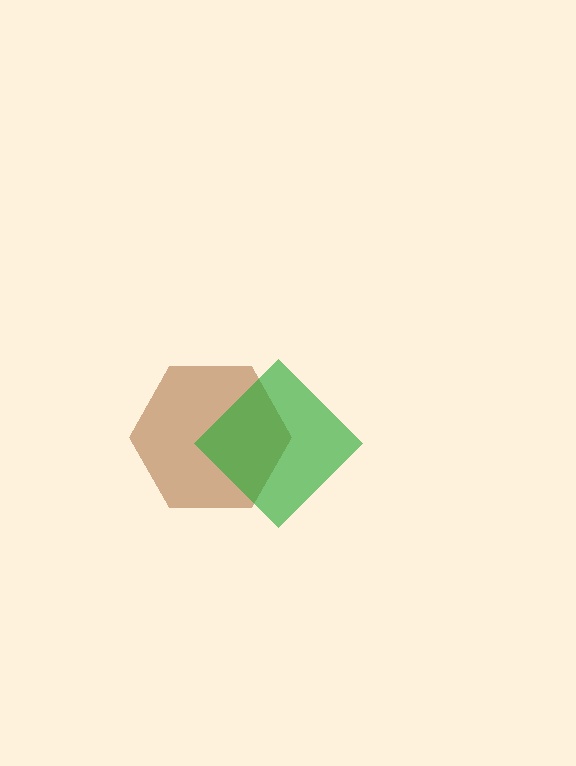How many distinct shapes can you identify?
There are 2 distinct shapes: a brown hexagon, a green diamond.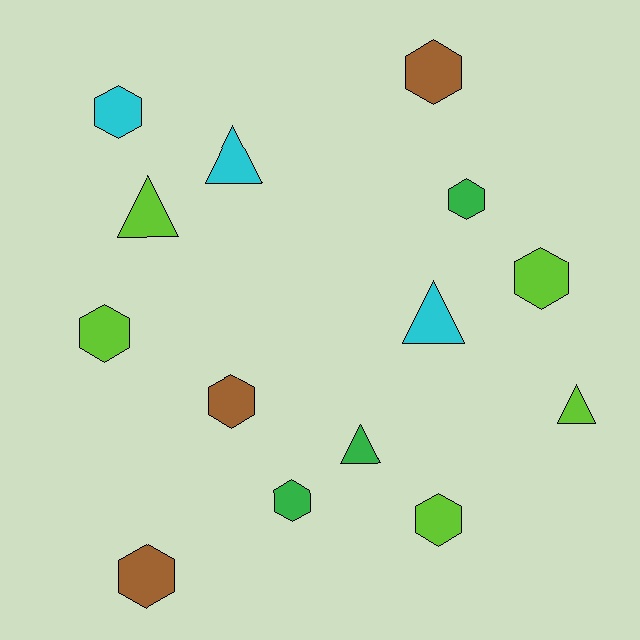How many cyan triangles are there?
There are 2 cyan triangles.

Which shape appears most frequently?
Hexagon, with 9 objects.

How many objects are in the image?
There are 14 objects.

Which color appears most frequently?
Lime, with 5 objects.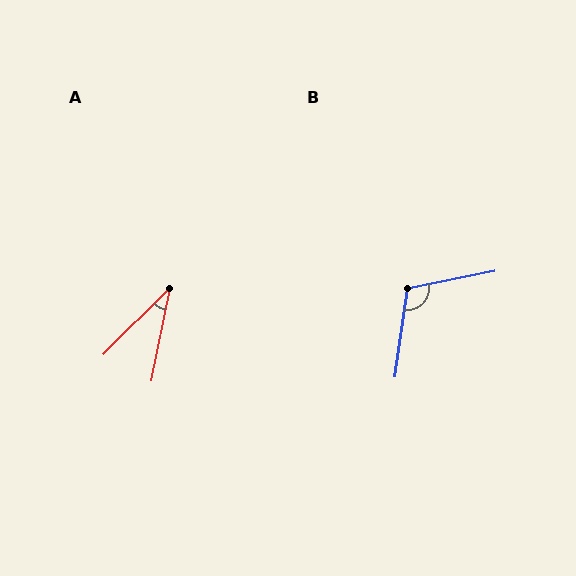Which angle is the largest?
B, at approximately 110 degrees.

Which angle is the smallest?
A, at approximately 34 degrees.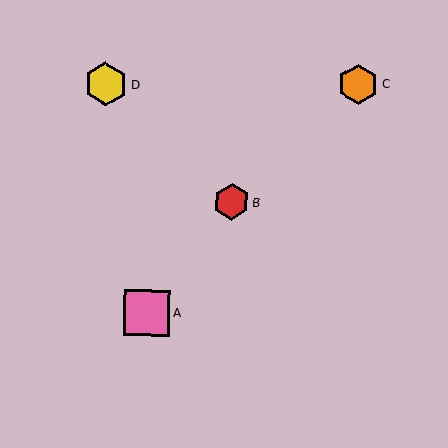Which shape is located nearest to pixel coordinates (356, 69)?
The orange hexagon (labeled C) at (358, 84) is nearest to that location.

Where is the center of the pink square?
The center of the pink square is at (147, 313).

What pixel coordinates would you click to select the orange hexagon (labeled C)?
Click at (358, 84) to select the orange hexagon C.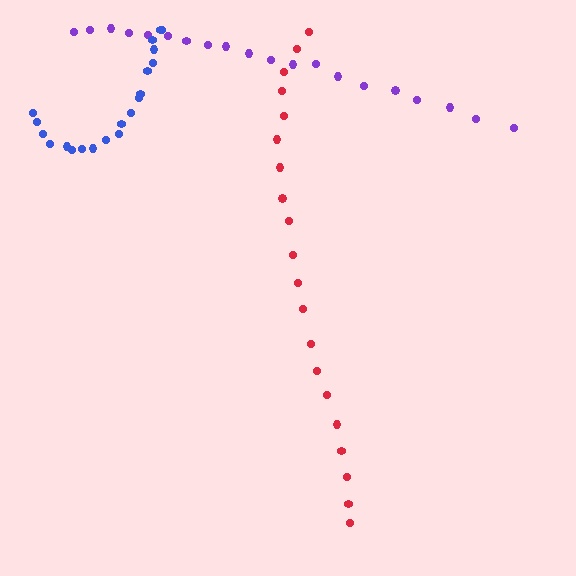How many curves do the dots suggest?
There are 3 distinct paths.